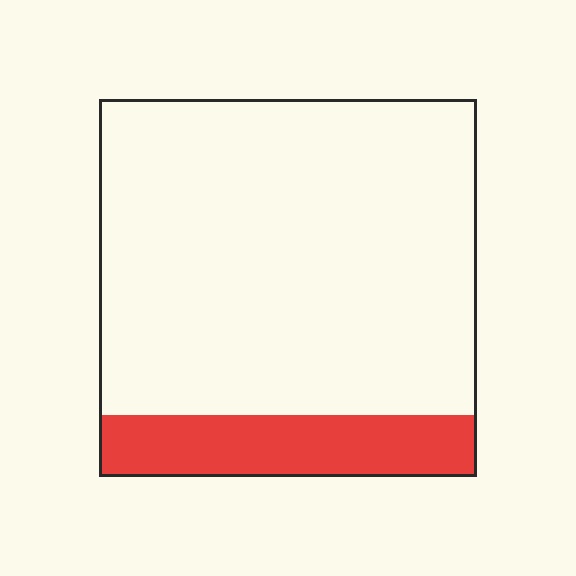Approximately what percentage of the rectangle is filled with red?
Approximately 15%.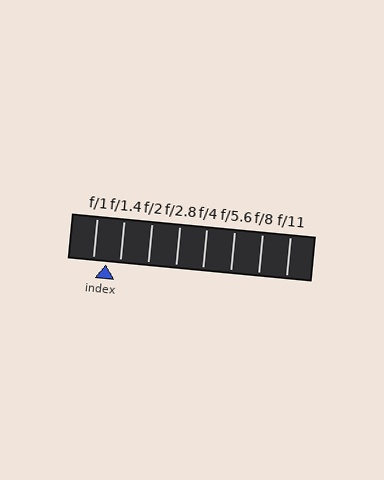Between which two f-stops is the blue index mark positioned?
The index mark is between f/1 and f/1.4.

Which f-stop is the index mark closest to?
The index mark is closest to f/1.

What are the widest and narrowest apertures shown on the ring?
The widest aperture shown is f/1 and the narrowest is f/11.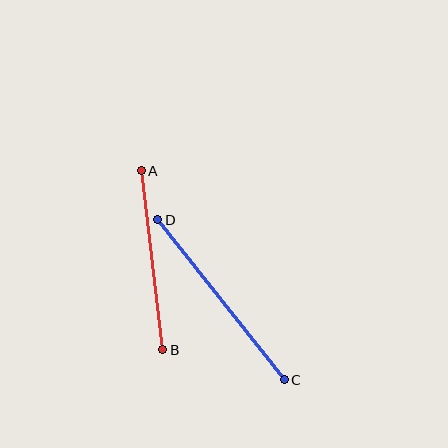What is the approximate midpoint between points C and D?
The midpoint is at approximately (221, 300) pixels.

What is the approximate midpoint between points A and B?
The midpoint is at approximately (152, 260) pixels.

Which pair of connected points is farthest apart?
Points C and D are farthest apart.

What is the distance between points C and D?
The distance is approximately 204 pixels.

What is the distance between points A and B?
The distance is approximately 181 pixels.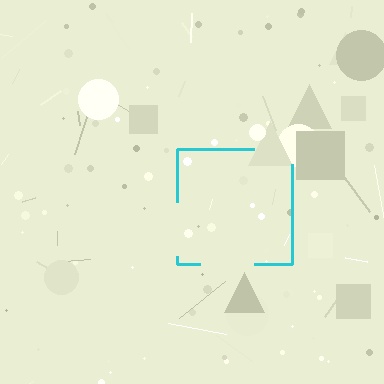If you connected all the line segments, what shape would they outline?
They would outline a square.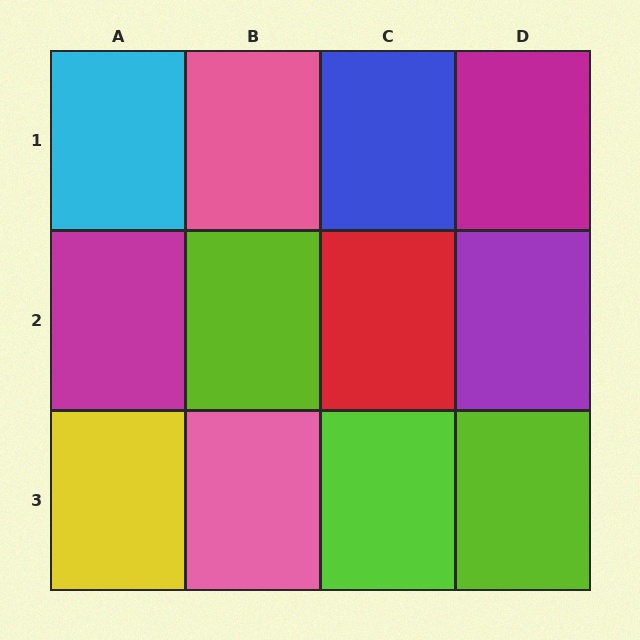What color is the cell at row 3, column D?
Lime.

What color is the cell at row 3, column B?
Pink.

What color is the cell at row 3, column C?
Lime.